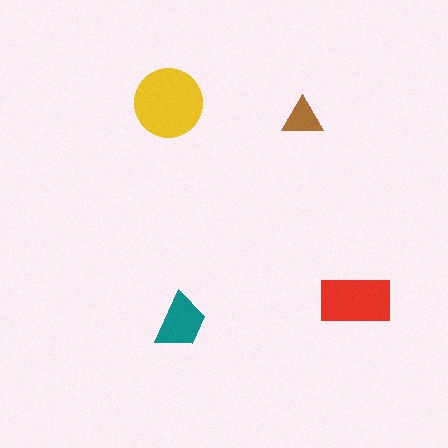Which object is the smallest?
The brown triangle.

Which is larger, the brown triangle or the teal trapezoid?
The teal trapezoid.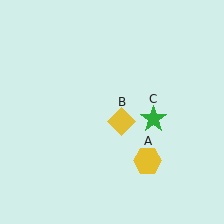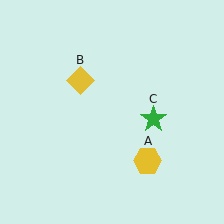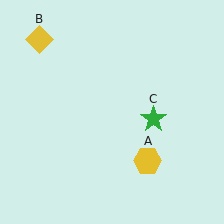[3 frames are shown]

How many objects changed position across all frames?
1 object changed position: yellow diamond (object B).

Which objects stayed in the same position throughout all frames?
Yellow hexagon (object A) and green star (object C) remained stationary.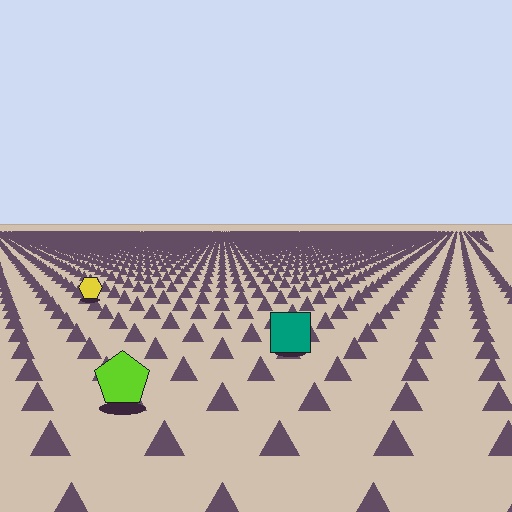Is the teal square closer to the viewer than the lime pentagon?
No. The lime pentagon is closer — you can tell from the texture gradient: the ground texture is coarser near it.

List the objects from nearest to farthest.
From nearest to farthest: the lime pentagon, the teal square, the yellow hexagon.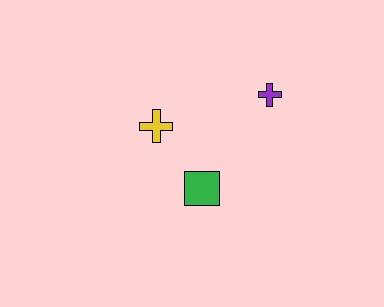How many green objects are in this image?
There is 1 green object.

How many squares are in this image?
There is 1 square.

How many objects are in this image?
There are 3 objects.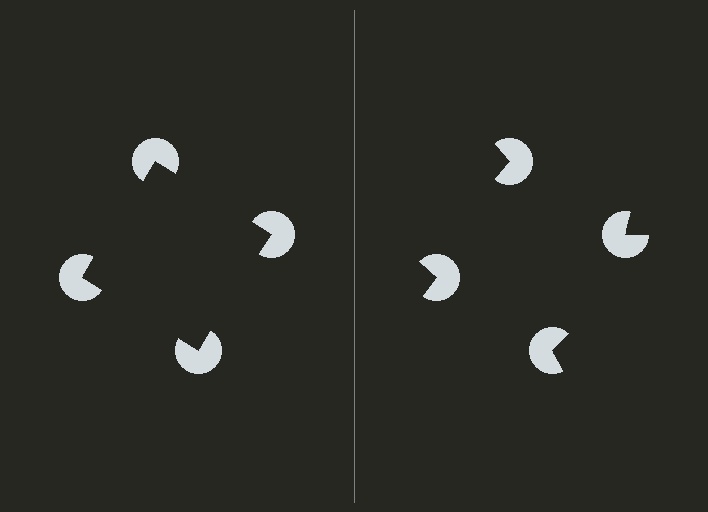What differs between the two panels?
The pac-man discs are positioned identically on both sides; only the wedge orientations differ. On the left they align to a square; on the right they are misaligned.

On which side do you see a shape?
An illusory square appears on the left side. On the right side the wedge cuts are rotated, so no coherent shape forms.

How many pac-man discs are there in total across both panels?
8 — 4 on each side.